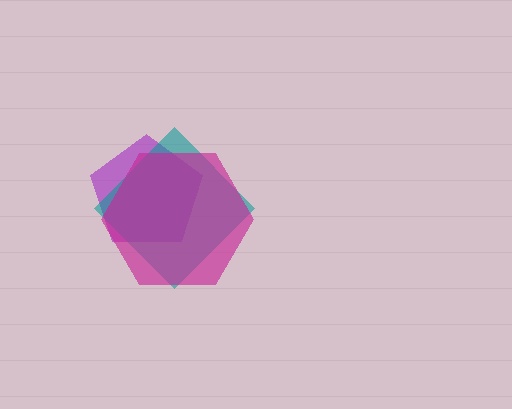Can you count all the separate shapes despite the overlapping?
Yes, there are 3 separate shapes.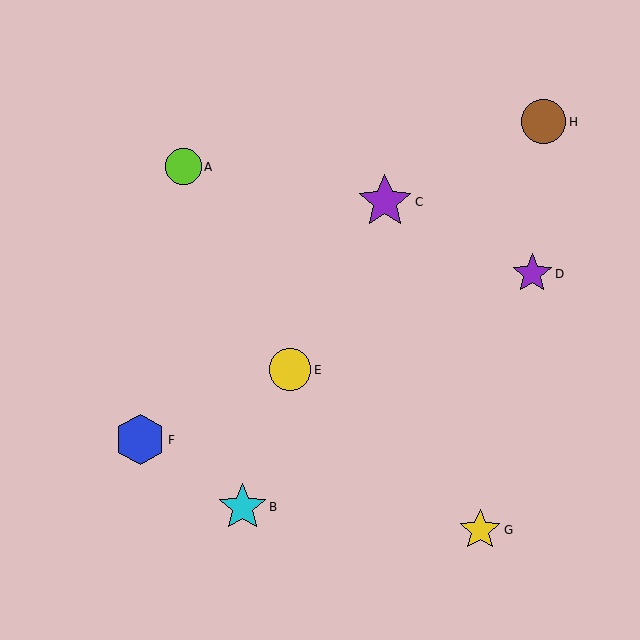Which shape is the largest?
The purple star (labeled C) is the largest.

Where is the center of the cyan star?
The center of the cyan star is at (242, 507).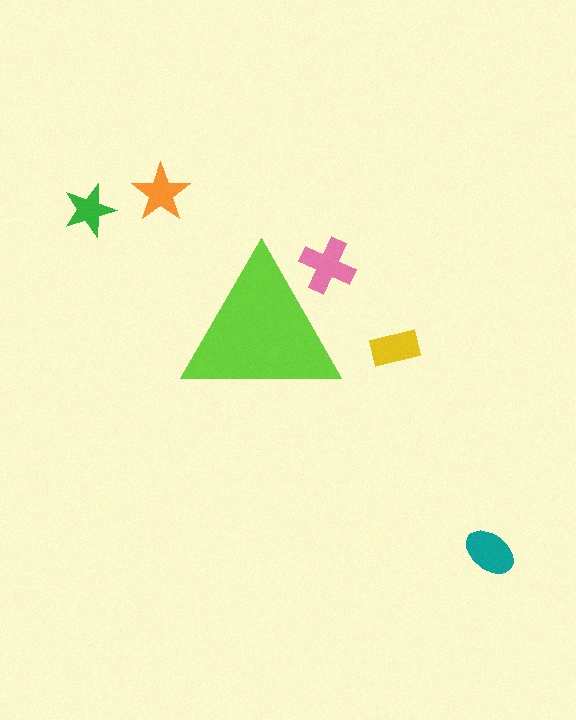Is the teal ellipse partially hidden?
No, the teal ellipse is fully visible.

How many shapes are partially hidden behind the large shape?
1 shape is partially hidden.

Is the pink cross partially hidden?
Yes, the pink cross is partially hidden behind the lime triangle.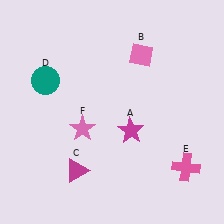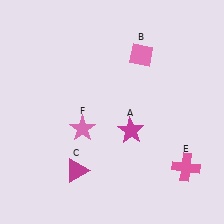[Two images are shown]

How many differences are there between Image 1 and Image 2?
There is 1 difference between the two images.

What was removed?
The teal circle (D) was removed in Image 2.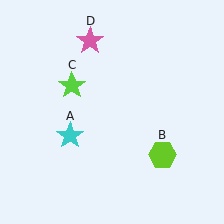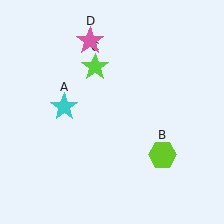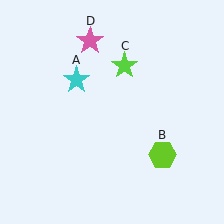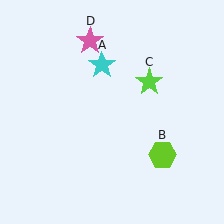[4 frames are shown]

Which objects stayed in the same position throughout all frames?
Lime hexagon (object B) and pink star (object D) remained stationary.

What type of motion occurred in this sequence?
The cyan star (object A), lime star (object C) rotated clockwise around the center of the scene.